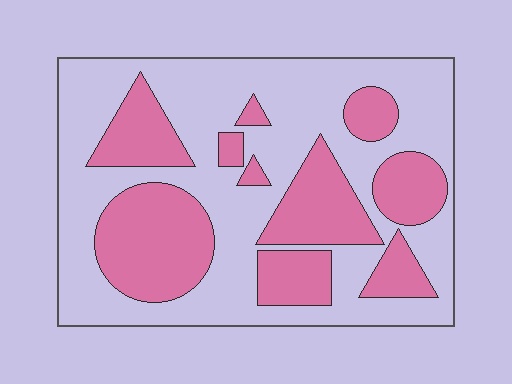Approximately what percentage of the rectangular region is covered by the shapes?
Approximately 40%.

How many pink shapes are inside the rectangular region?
10.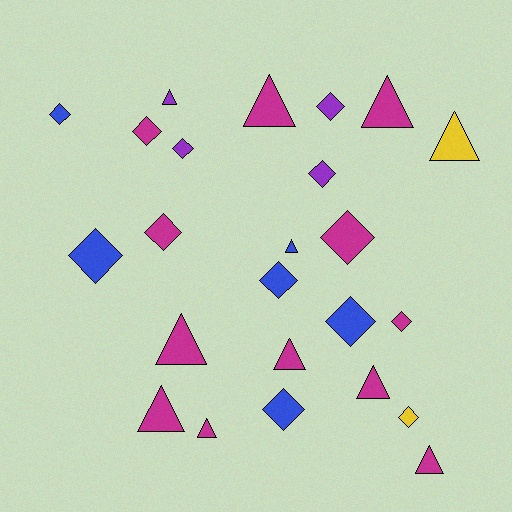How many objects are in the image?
There are 24 objects.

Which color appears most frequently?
Magenta, with 12 objects.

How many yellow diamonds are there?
There is 1 yellow diamond.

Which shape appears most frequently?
Diamond, with 13 objects.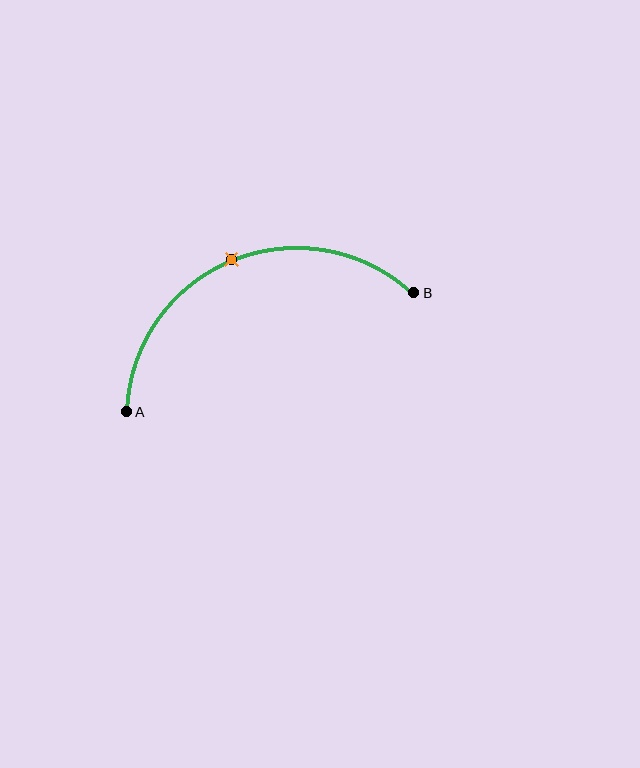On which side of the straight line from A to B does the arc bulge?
The arc bulges above the straight line connecting A and B.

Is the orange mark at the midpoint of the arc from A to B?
Yes. The orange mark lies on the arc at equal arc-length from both A and B — it is the arc midpoint.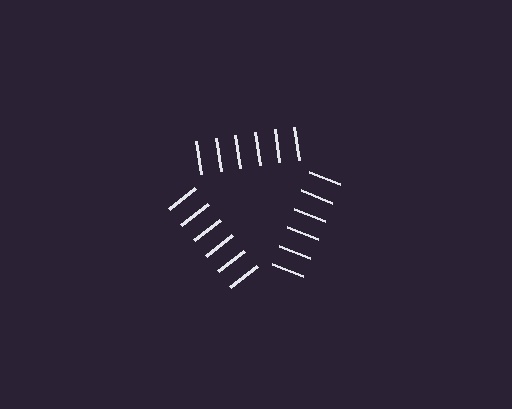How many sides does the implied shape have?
3 sides — the line-ends trace a triangle.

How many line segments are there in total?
18 — 6 along each of the 3 edges.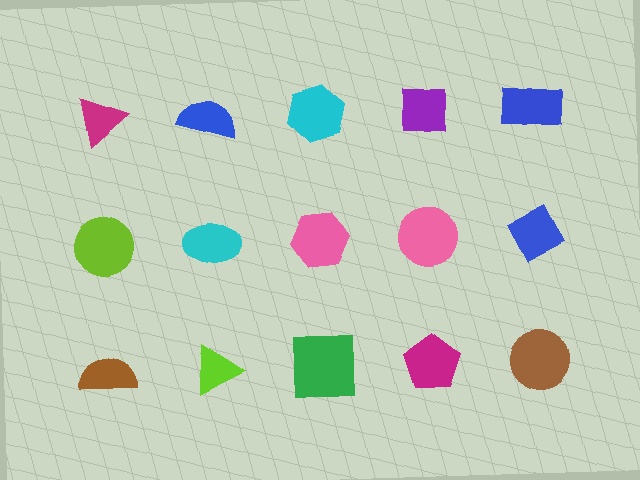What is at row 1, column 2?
A blue semicircle.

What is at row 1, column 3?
A cyan hexagon.